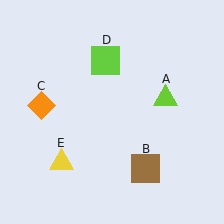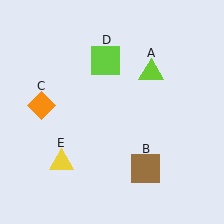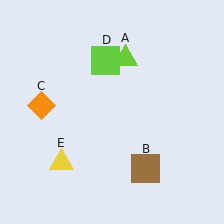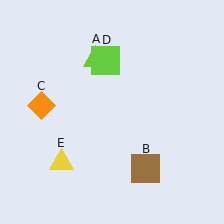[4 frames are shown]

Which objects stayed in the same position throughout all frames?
Brown square (object B) and orange diamond (object C) and lime square (object D) and yellow triangle (object E) remained stationary.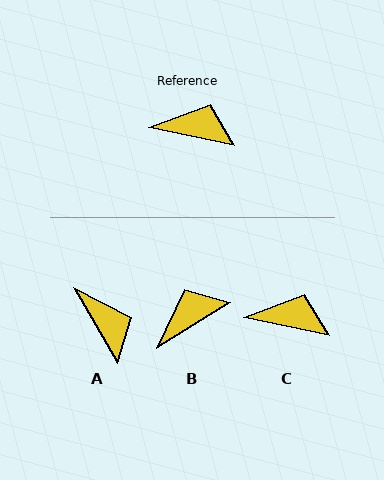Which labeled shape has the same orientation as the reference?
C.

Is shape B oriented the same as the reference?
No, it is off by about 44 degrees.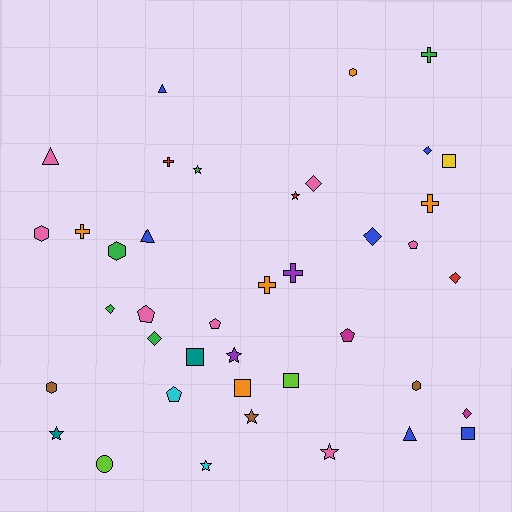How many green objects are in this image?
There are 5 green objects.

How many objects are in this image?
There are 40 objects.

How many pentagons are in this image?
There are 5 pentagons.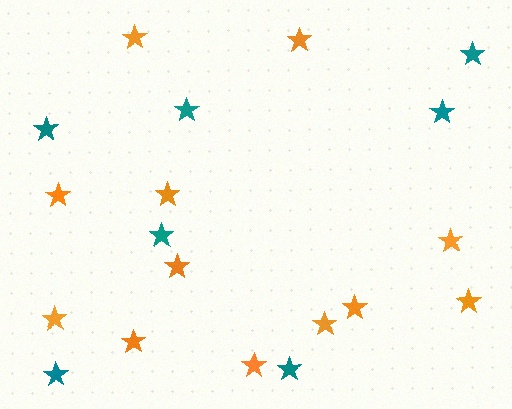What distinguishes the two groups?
There are 2 groups: one group of orange stars (12) and one group of teal stars (7).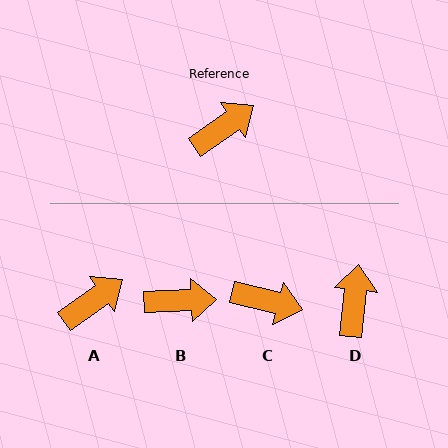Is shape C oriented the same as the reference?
No, it is off by about 49 degrees.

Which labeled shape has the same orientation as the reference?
A.